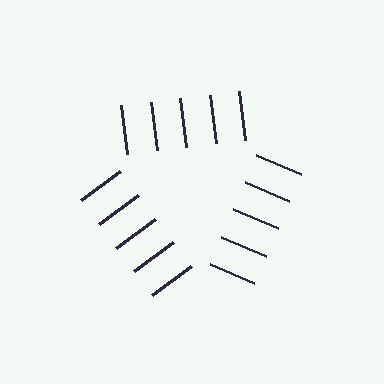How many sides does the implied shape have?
3 sides — the line-ends trace a triangle.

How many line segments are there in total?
15 — 5 along each of the 3 edges.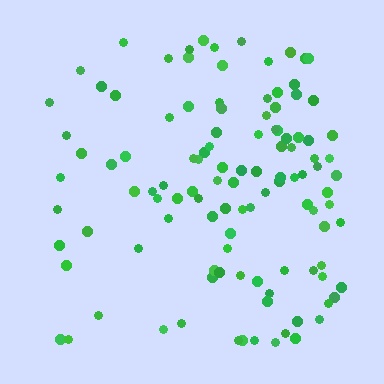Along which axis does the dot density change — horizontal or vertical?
Horizontal.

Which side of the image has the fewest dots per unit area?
The left.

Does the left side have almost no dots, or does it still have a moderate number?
Still a moderate number, just noticeably fewer than the right.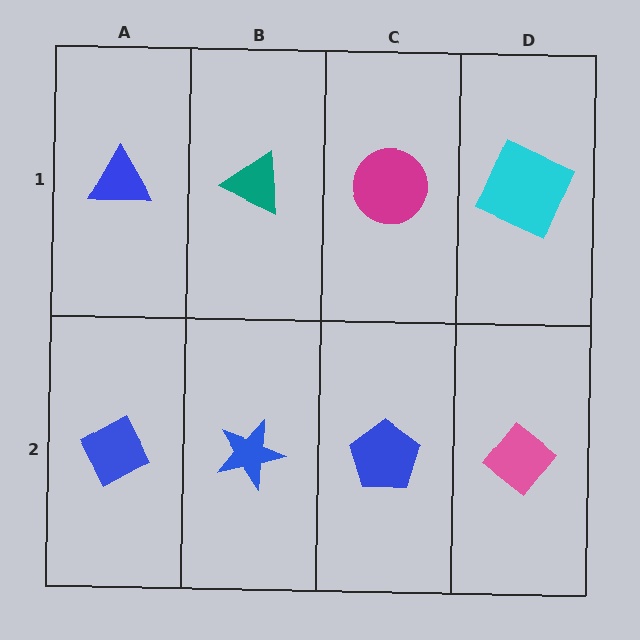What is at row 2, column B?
A blue star.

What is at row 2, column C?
A blue pentagon.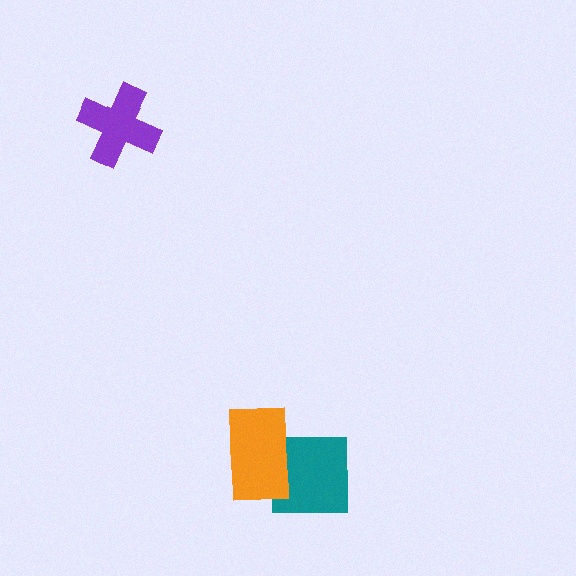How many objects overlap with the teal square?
1 object overlaps with the teal square.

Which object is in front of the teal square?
The orange rectangle is in front of the teal square.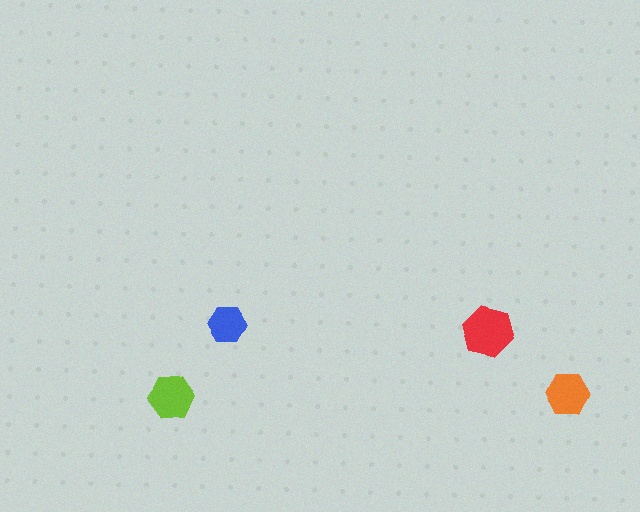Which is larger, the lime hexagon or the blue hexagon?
The lime one.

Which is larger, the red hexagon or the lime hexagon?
The red one.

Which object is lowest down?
The lime hexagon is bottommost.